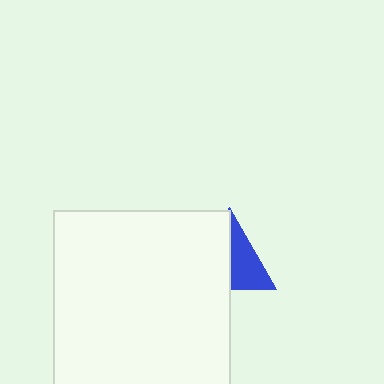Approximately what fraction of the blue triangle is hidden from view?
Roughly 54% of the blue triangle is hidden behind the white rectangle.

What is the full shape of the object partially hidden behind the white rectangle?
The partially hidden object is a blue triangle.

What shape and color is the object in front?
The object in front is a white rectangle.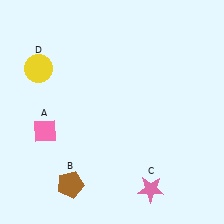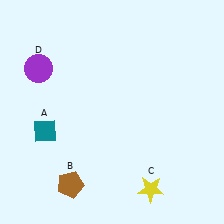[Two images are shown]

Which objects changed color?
A changed from pink to teal. C changed from pink to yellow. D changed from yellow to purple.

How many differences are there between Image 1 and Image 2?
There are 3 differences between the two images.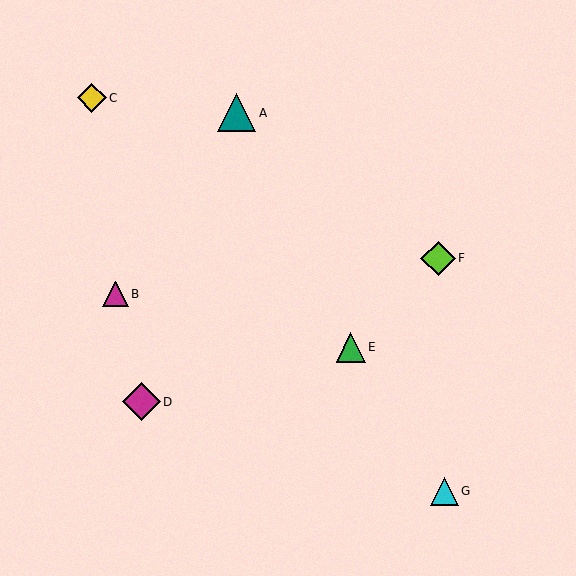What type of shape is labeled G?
Shape G is a cyan triangle.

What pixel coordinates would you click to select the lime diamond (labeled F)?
Click at (438, 258) to select the lime diamond F.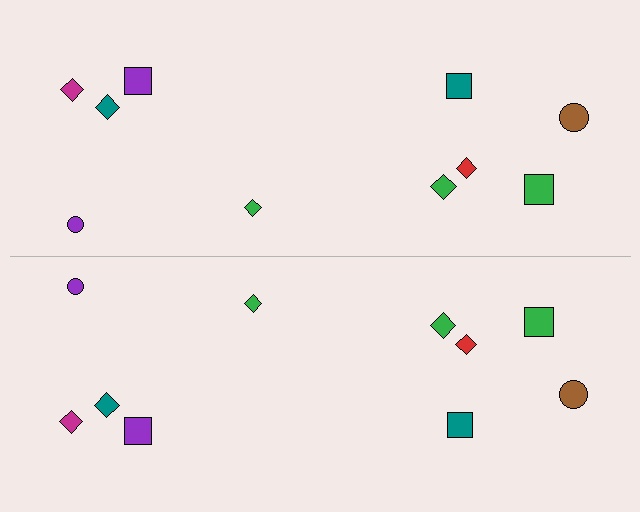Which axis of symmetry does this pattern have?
The pattern has a horizontal axis of symmetry running through the center of the image.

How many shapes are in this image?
There are 20 shapes in this image.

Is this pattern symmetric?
Yes, this pattern has bilateral (reflection) symmetry.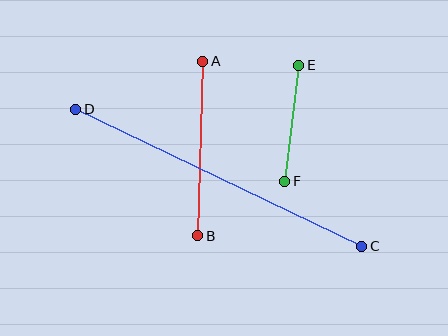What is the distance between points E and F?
The distance is approximately 117 pixels.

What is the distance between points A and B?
The distance is approximately 174 pixels.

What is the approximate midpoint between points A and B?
The midpoint is at approximately (200, 148) pixels.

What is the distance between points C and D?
The distance is approximately 317 pixels.